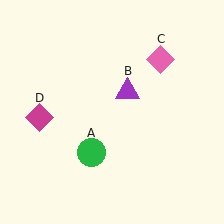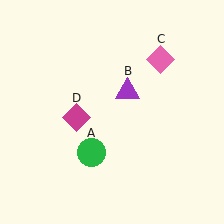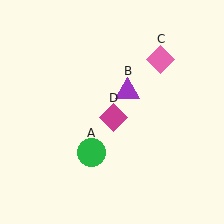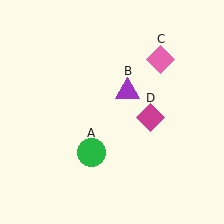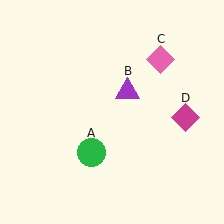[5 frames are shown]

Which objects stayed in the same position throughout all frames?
Green circle (object A) and purple triangle (object B) and pink diamond (object C) remained stationary.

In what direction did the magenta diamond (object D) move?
The magenta diamond (object D) moved right.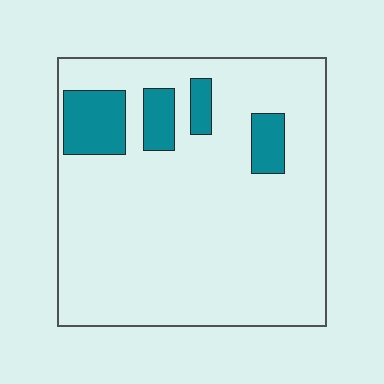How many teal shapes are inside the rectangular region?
4.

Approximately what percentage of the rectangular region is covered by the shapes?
Approximately 15%.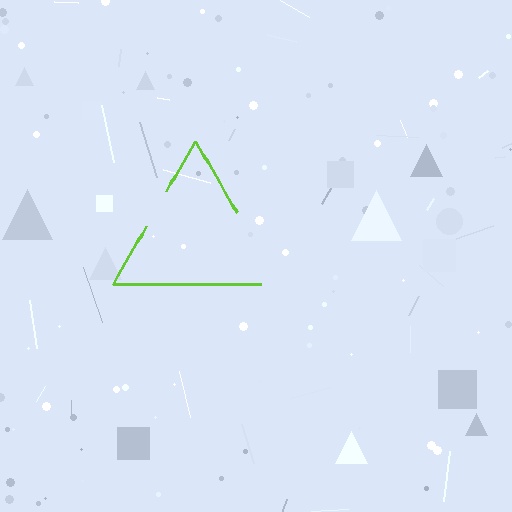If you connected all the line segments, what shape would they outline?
They would outline a triangle.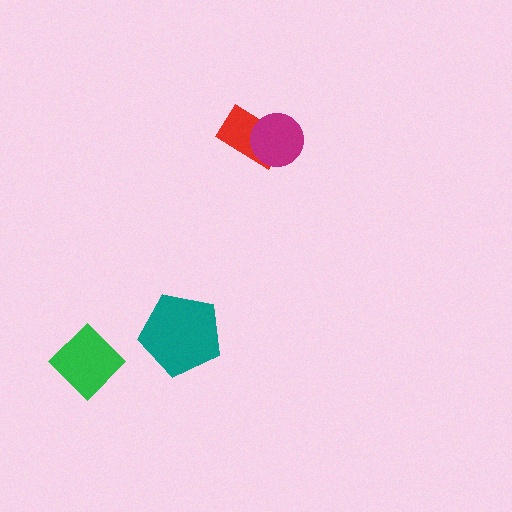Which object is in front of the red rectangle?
The magenta circle is in front of the red rectangle.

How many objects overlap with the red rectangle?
1 object overlaps with the red rectangle.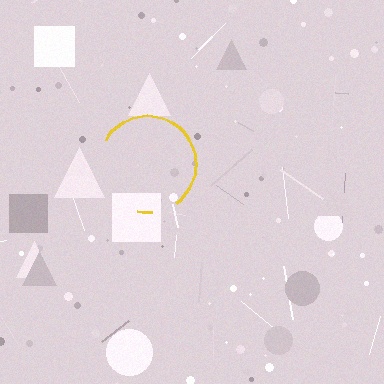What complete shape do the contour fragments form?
The contour fragments form a circle.